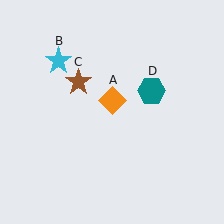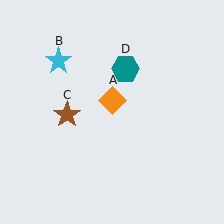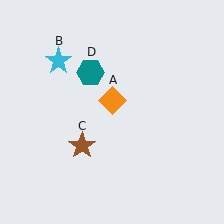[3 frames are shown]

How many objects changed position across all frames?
2 objects changed position: brown star (object C), teal hexagon (object D).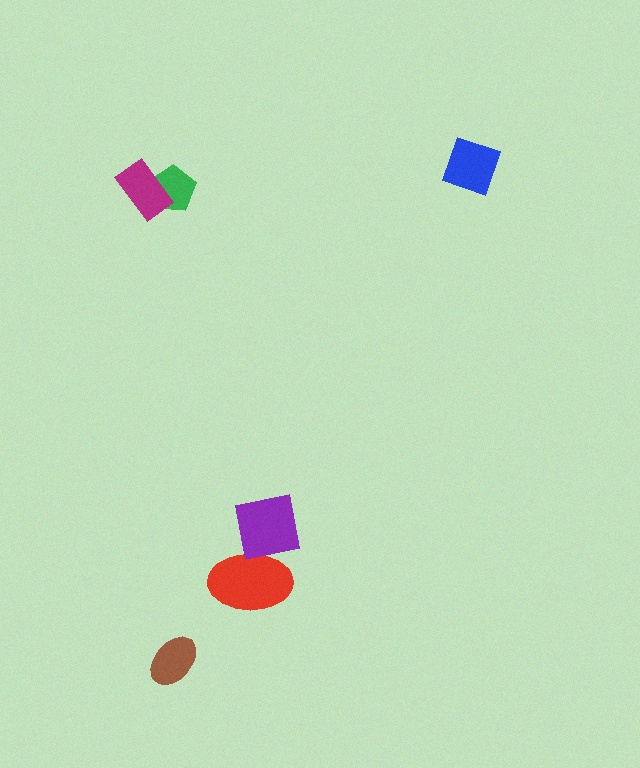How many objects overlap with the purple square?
1 object overlaps with the purple square.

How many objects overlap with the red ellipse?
1 object overlaps with the red ellipse.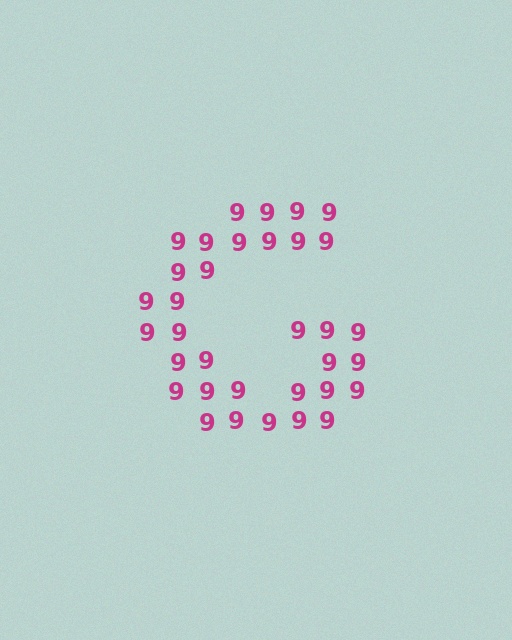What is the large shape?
The large shape is the letter G.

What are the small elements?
The small elements are digit 9's.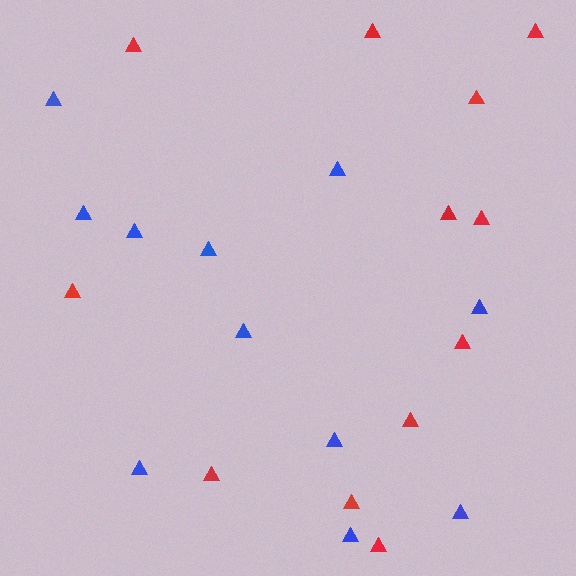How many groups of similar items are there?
There are 2 groups: one group of blue triangles (11) and one group of red triangles (12).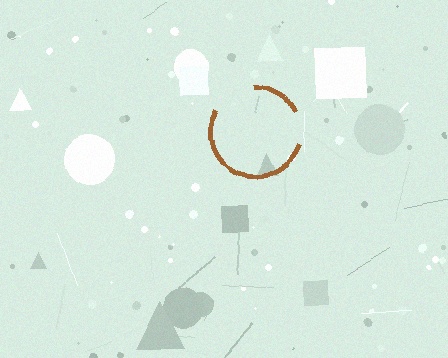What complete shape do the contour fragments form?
The contour fragments form a circle.